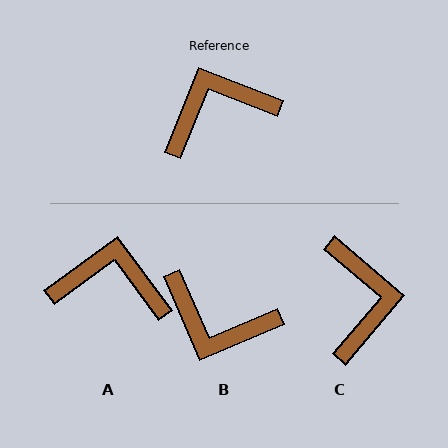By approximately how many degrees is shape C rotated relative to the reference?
Approximately 109 degrees clockwise.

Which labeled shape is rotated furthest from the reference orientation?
B, about 135 degrees away.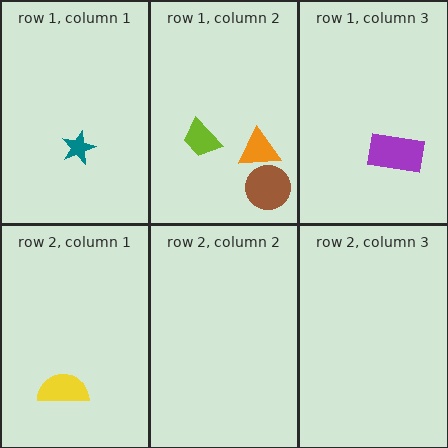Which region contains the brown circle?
The row 1, column 2 region.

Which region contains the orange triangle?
The row 1, column 2 region.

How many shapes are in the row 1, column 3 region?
1.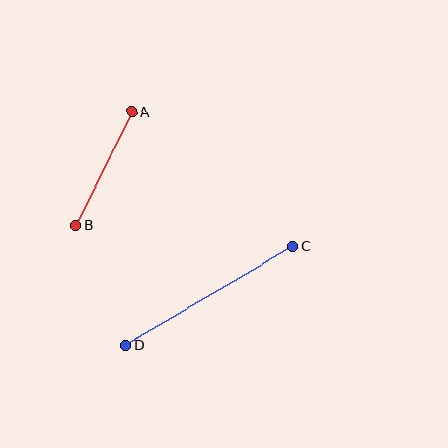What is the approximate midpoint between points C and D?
The midpoint is at approximately (209, 296) pixels.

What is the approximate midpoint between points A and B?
The midpoint is at approximately (104, 169) pixels.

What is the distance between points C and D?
The distance is approximately 195 pixels.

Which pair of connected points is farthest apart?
Points C and D are farthest apart.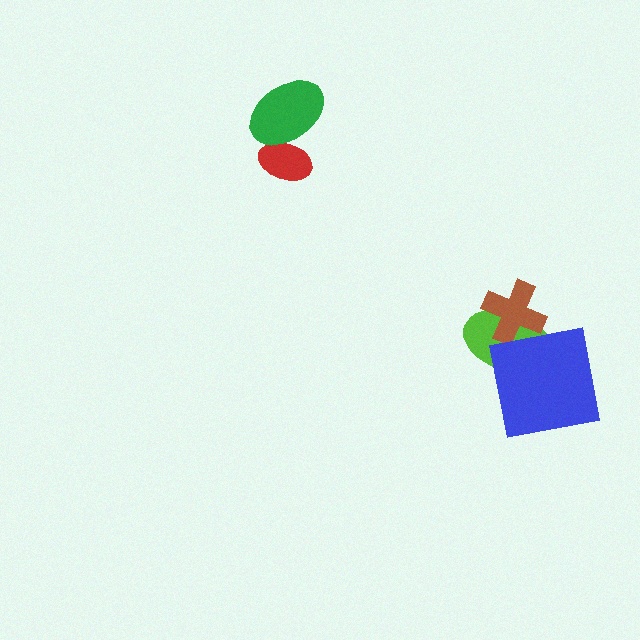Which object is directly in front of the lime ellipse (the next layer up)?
The brown cross is directly in front of the lime ellipse.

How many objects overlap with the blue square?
1 object overlaps with the blue square.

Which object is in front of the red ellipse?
The green ellipse is in front of the red ellipse.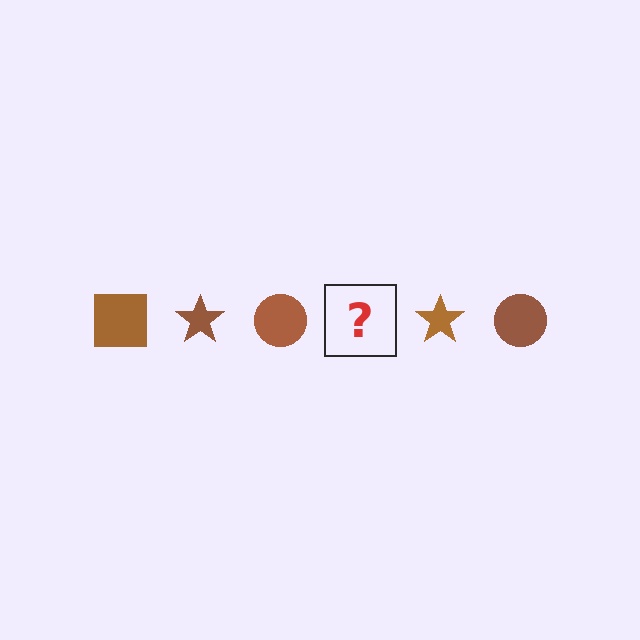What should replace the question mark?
The question mark should be replaced with a brown square.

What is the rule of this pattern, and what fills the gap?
The rule is that the pattern cycles through square, star, circle shapes in brown. The gap should be filled with a brown square.